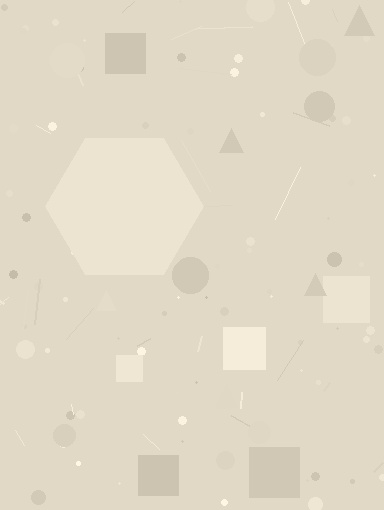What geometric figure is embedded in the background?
A hexagon is embedded in the background.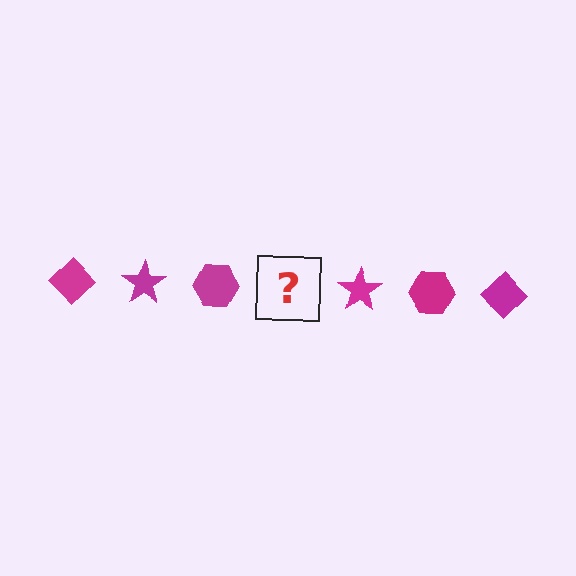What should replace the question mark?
The question mark should be replaced with a magenta diamond.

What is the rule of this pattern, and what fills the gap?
The rule is that the pattern cycles through diamond, star, hexagon shapes in magenta. The gap should be filled with a magenta diamond.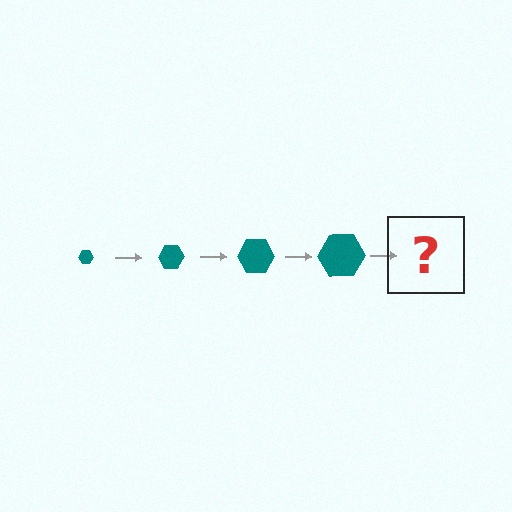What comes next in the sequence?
The next element should be a teal hexagon, larger than the previous one.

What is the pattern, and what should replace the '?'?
The pattern is that the hexagon gets progressively larger each step. The '?' should be a teal hexagon, larger than the previous one.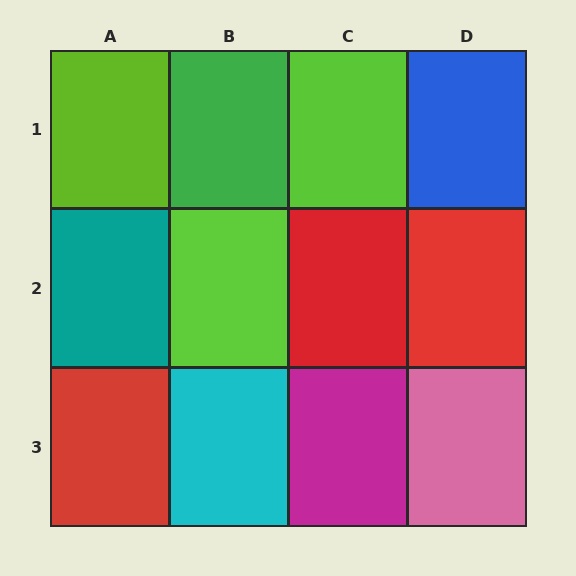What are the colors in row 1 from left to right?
Lime, green, lime, blue.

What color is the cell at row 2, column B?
Lime.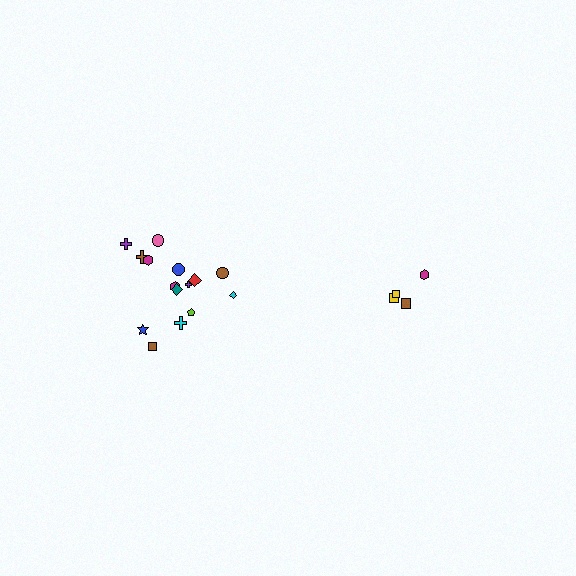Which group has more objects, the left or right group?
The left group.